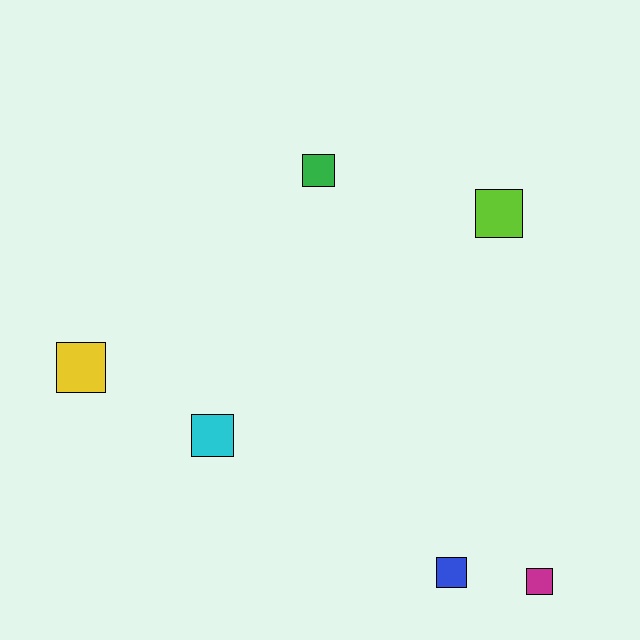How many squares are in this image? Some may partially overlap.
There are 6 squares.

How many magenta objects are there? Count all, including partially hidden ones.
There is 1 magenta object.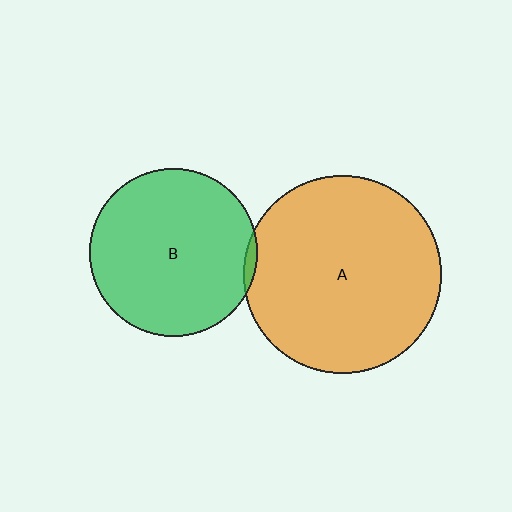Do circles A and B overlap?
Yes.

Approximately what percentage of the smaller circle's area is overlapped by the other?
Approximately 5%.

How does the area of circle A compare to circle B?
Approximately 1.4 times.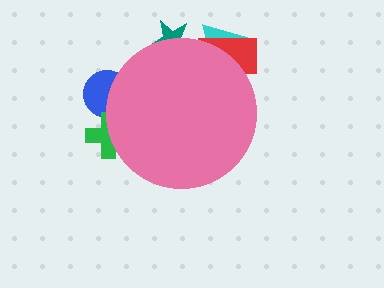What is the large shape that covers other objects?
A pink circle.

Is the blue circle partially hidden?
Yes, the blue circle is partially hidden behind the pink circle.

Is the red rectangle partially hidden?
Yes, the red rectangle is partially hidden behind the pink circle.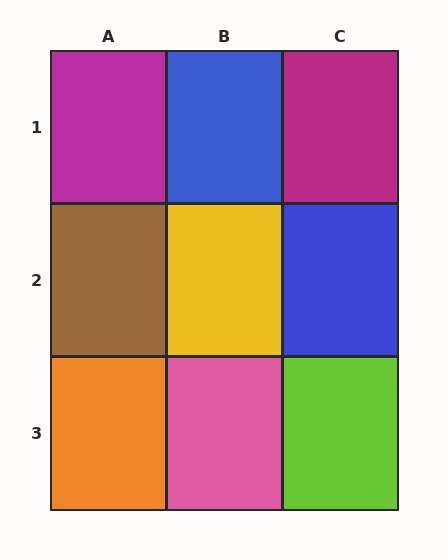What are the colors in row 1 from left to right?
Magenta, blue, magenta.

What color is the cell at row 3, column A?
Orange.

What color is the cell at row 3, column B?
Pink.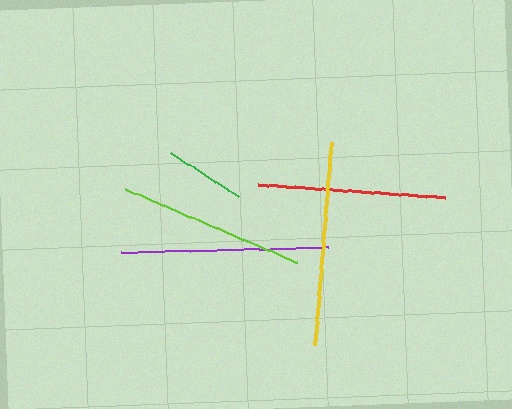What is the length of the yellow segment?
The yellow segment is approximately 203 pixels long.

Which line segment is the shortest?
The green line is the shortest at approximately 81 pixels.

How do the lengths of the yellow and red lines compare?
The yellow and red lines are approximately the same length.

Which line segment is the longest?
The purple line is the longest at approximately 207 pixels.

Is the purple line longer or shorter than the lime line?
The purple line is longer than the lime line.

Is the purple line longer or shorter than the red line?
The purple line is longer than the red line.